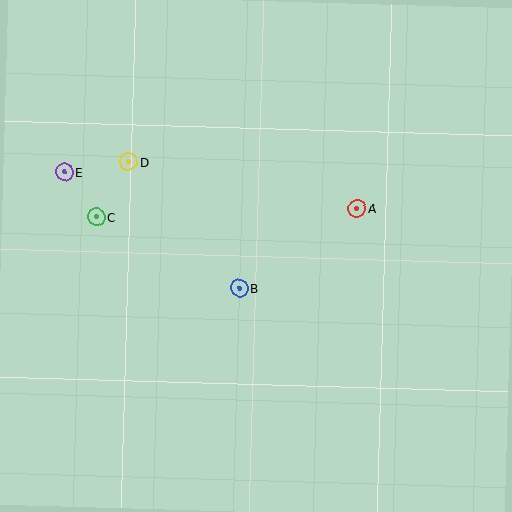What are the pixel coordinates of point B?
Point B is at (239, 288).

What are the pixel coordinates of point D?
Point D is at (129, 162).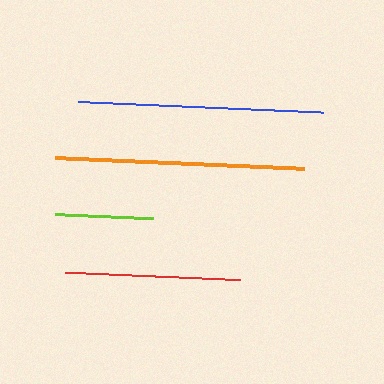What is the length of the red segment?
The red segment is approximately 175 pixels long.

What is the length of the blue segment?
The blue segment is approximately 245 pixels long.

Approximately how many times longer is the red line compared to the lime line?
The red line is approximately 1.8 times the length of the lime line.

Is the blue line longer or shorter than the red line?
The blue line is longer than the red line.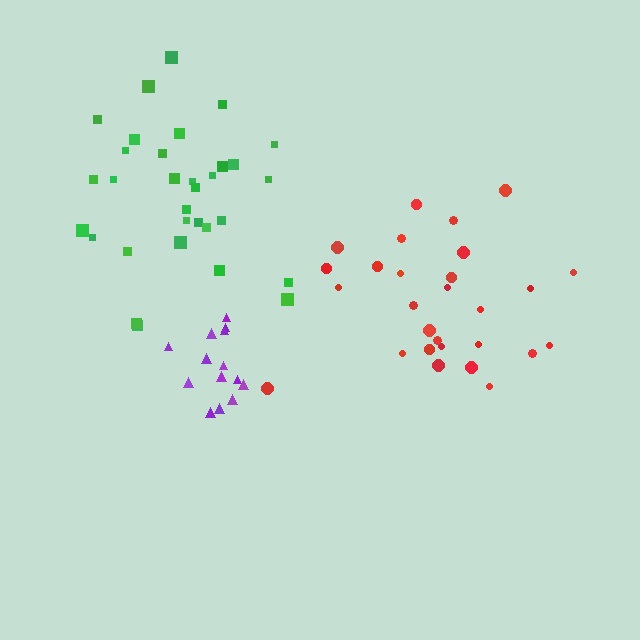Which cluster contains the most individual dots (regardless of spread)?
Green (32).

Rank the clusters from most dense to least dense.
purple, green, red.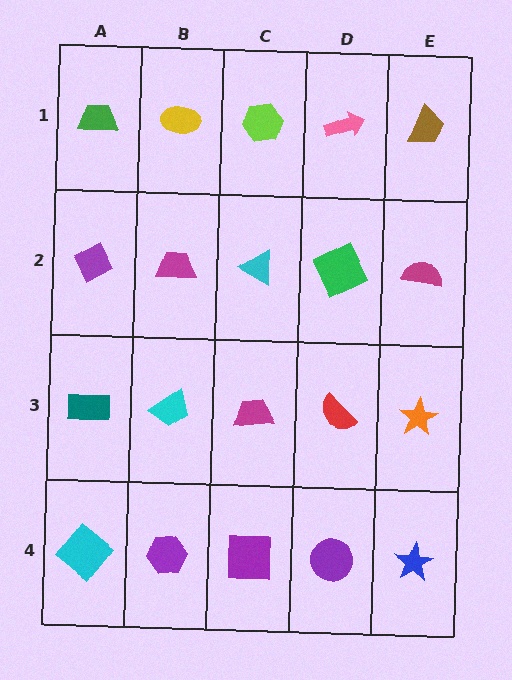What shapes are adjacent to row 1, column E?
A magenta semicircle (row 2, column E), a pink arrow (row 1, column D).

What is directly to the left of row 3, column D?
A magenta trapezoid.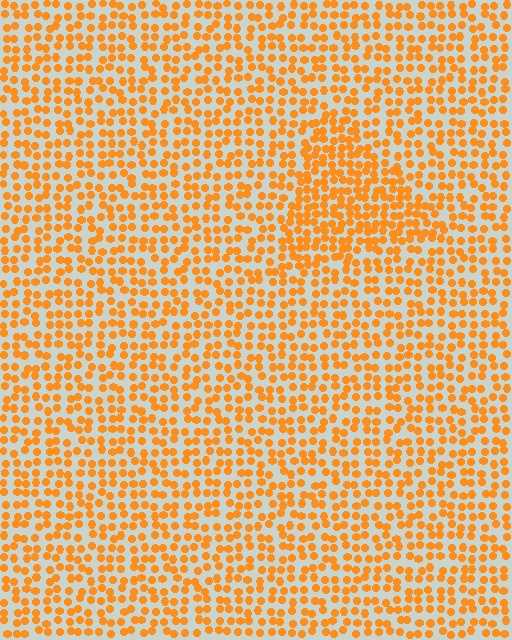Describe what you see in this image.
The image contains small orange elements arranged at two different densities. A triangle-shaped region is visible where the elements are more densely packed than the surrounding area.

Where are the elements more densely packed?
The elements are more densely packed inside the triangle boundary.